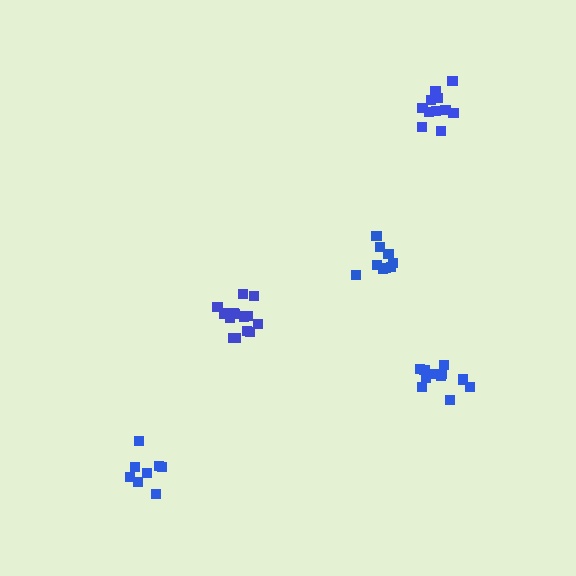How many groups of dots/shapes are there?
There are 5 groups.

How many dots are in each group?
Group 1: 12 dots, Group 2: 14 dots, Group 3: 9 dots, Group 4: 8 dots, Group 5: 11 dots (54 total).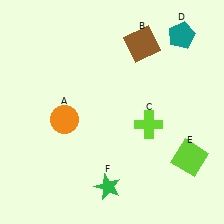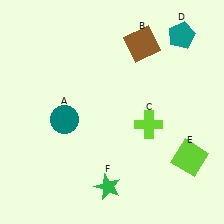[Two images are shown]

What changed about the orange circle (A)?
In Image 1, A is orange. In Image 2, it changed to teal.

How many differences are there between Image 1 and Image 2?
There is 1 difference between the two images.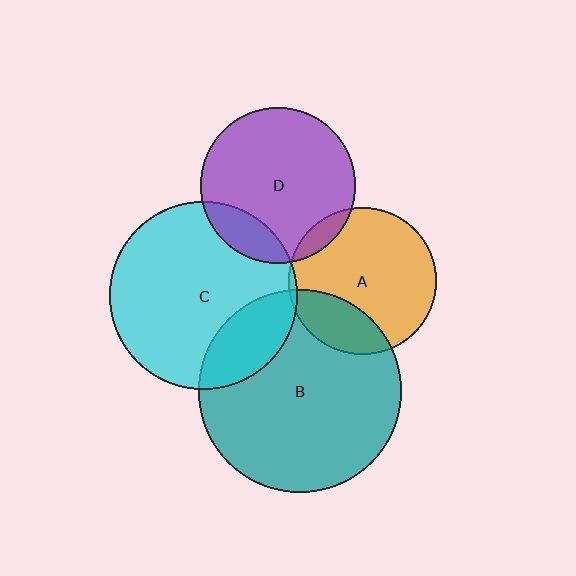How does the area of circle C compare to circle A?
Approximately 1.6 times.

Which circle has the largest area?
Circle B (teal).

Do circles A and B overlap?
Yes.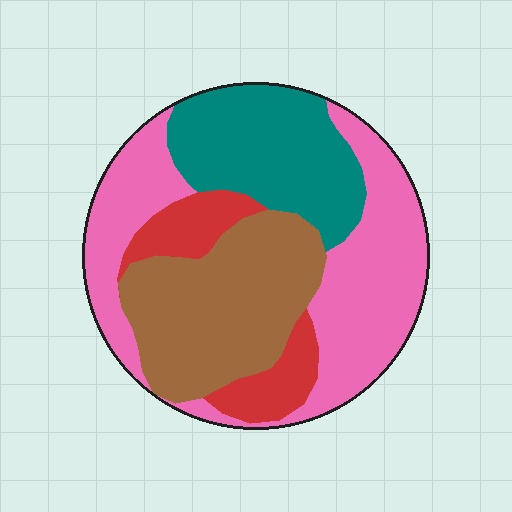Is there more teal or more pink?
Pink.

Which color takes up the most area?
Pink, at roughly 40%.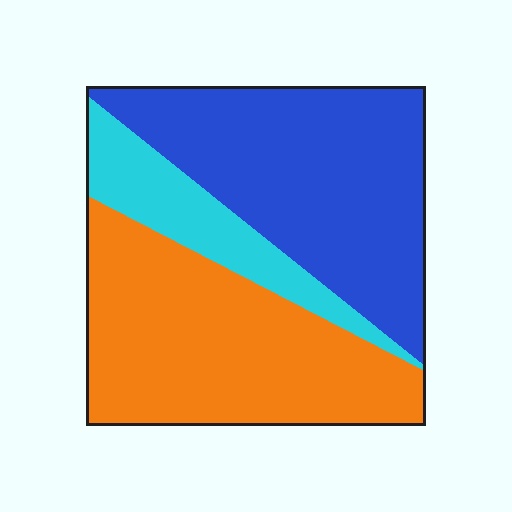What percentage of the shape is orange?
Orange takes up between a third and a half of the shape.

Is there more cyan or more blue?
Blue.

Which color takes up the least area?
Cyan, at roughly 15%.